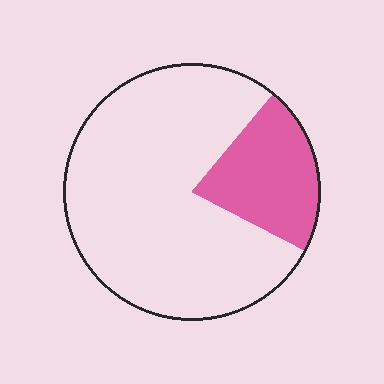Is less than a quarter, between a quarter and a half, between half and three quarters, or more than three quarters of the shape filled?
Less than a quarter.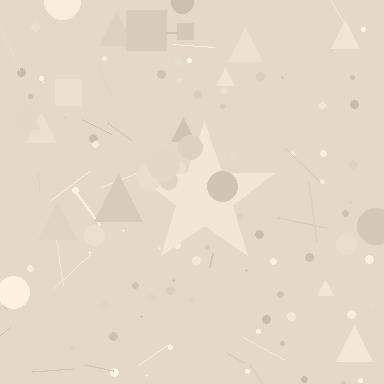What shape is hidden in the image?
A star is hidden in the image.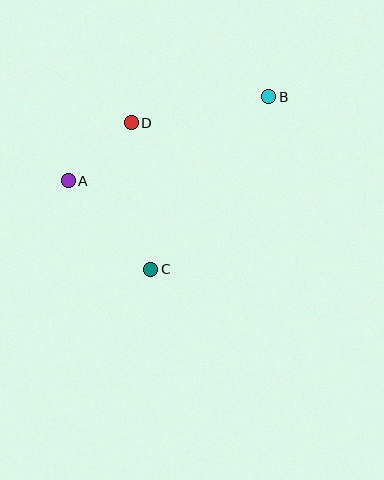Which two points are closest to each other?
Points A and D are closest to each other.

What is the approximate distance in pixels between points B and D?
The distance between B and D is approximately 140 pixels.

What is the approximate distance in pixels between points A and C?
The distance between A and C is approximately 121 pixels.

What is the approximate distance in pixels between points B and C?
The distance between B and C is approximately 209 pixels.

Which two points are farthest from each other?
Points A and B are farthest from each other.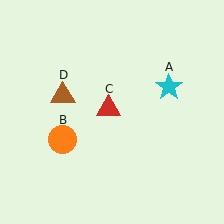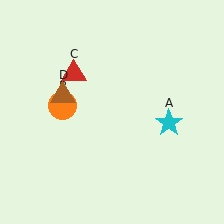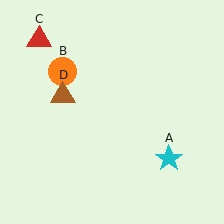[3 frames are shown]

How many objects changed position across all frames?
3 objects changed position: cyan star (object A), orange circle (object B), red triangle (object C).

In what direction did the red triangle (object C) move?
The red triangle (object C) moved up and to the left.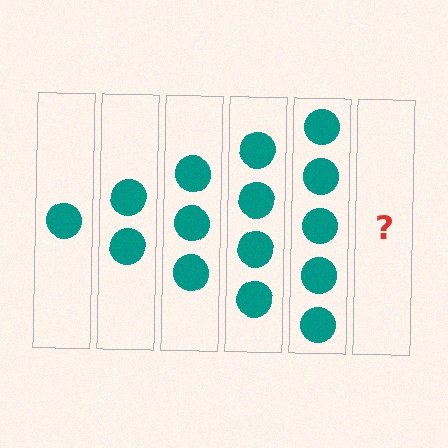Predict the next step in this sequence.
The next step is 6 circles.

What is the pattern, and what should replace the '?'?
The pattern is that each step adds one more circle. The '?' should be 6 circles.